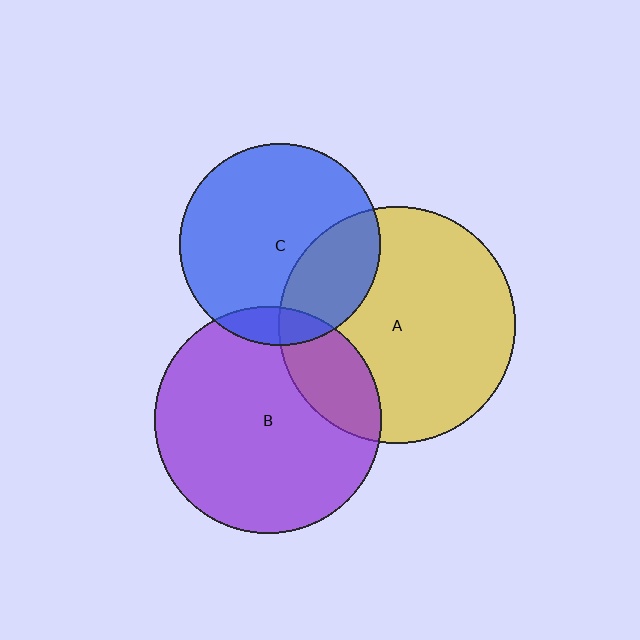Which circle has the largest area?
Circle A (yellow).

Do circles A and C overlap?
Yes.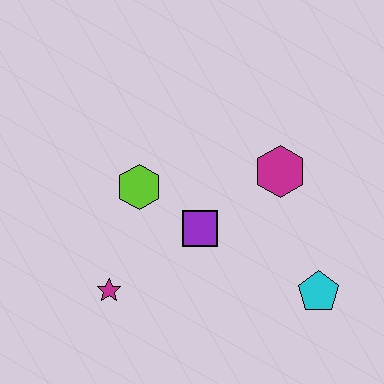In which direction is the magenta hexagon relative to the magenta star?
The magenta hexagon is to the right of the magenta star.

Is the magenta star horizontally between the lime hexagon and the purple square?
No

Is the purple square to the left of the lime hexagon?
No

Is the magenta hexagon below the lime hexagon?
No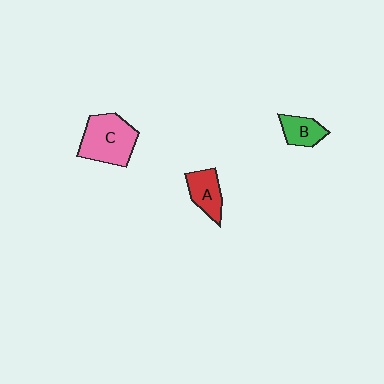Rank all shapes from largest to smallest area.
From largest to smallest: C (pink), A (red), B (green).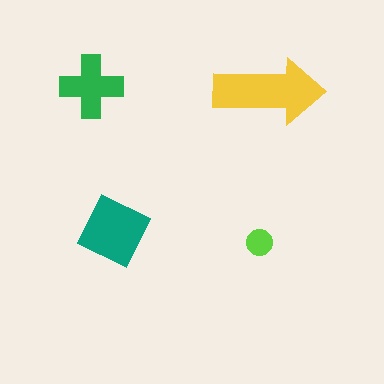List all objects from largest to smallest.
The yellow arrow, the teal diamond, the green cross, the lime circle.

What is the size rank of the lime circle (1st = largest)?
4th.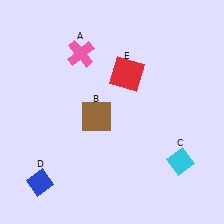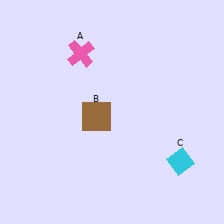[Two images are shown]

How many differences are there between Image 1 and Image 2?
There are 2 differences between the two images.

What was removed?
The blue diamond (D), the red square (E) were removed in Image 2.